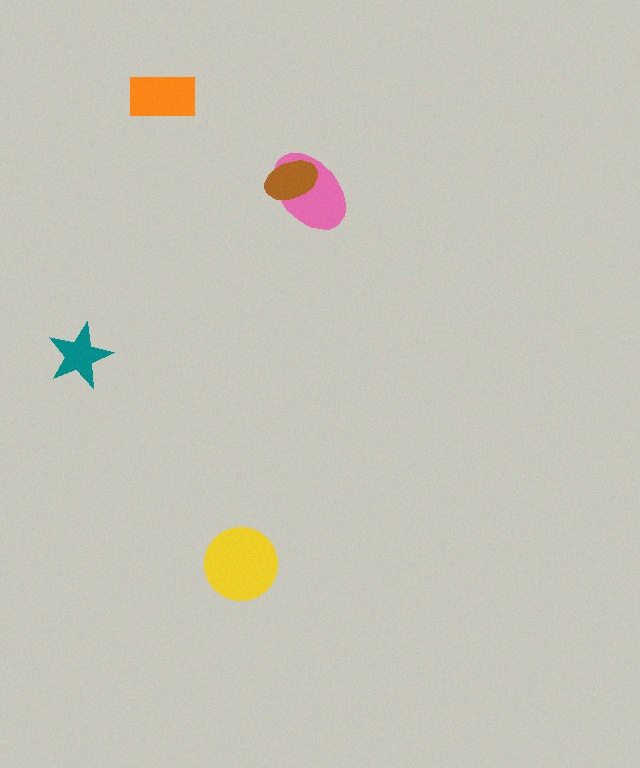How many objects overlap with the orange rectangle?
0 objects overlap with the orange rectangle.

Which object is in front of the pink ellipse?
The brown ellipse is in front of the pink ellipse.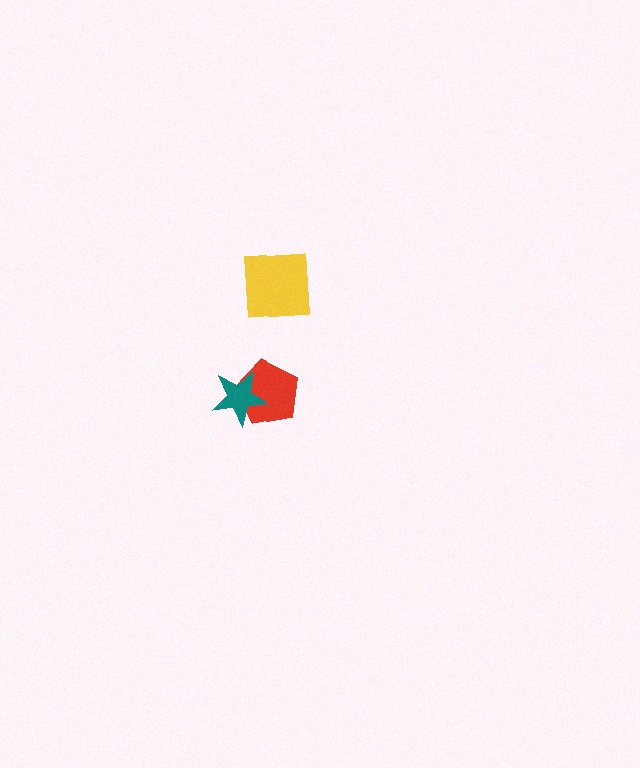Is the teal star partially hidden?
No, no other shape covers it.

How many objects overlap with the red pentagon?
1 object overlaps with the red pentagon.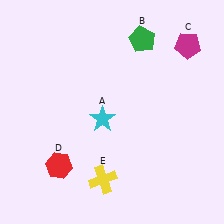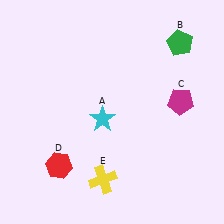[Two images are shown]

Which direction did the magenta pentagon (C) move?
The magenta pentagon (C) moved down.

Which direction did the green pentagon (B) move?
The green pentagon (B) moved right.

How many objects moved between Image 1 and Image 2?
2 objects moved between the two images.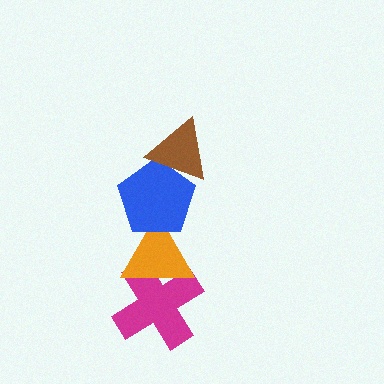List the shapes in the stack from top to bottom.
From top to bottom: the brown triangle, the blue pentagon, the orange triangle, the magenta cross.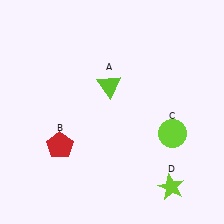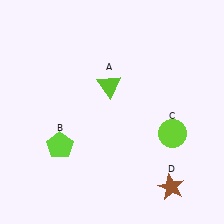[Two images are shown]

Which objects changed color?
B changed from red to lime. D changed from lime to brown.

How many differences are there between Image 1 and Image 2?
There are 2 differences between the two images.